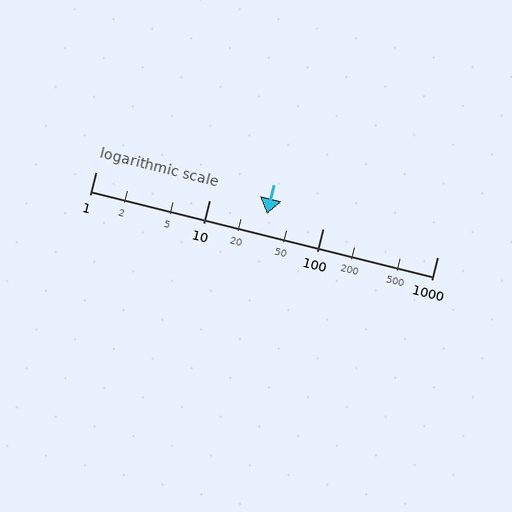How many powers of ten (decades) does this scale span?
The scale spans 3 decades, from 1 to 1000.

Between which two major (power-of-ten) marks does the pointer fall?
The pointer is between 10 and 100.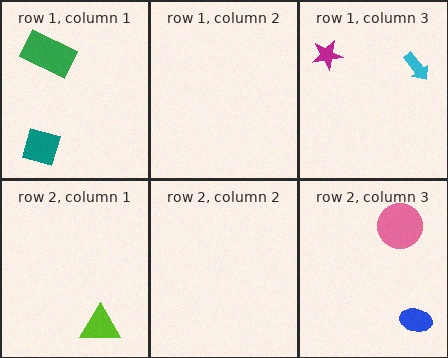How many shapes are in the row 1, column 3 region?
2.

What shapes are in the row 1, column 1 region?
The green rectangle, the teal diamond.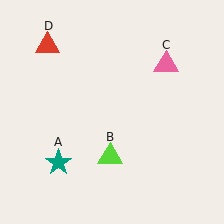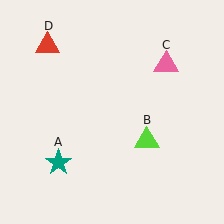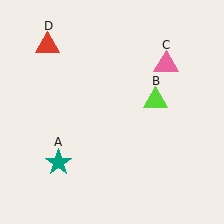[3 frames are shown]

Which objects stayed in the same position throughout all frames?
Teal star (object A) and pink triangle (object C) and red triangle (object D) remained stationary.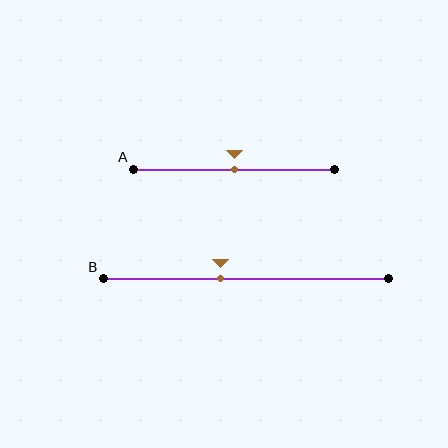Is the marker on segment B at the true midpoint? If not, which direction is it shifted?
No, the marker on segment B is shifted to the left by about 9% of the segment length.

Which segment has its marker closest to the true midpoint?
Segment A has its marker closest to the true midpoint.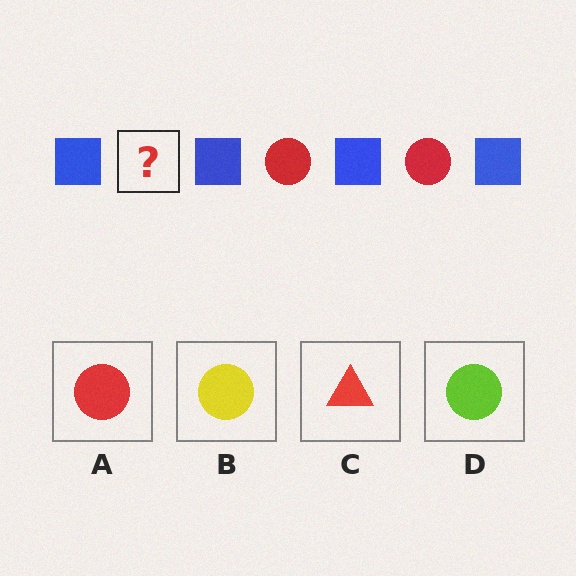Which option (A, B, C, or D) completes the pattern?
A.